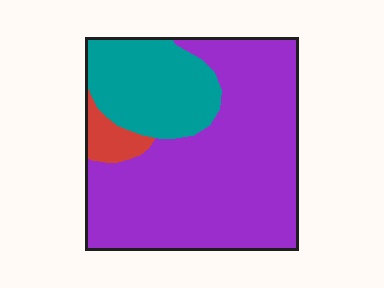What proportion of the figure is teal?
Teal covers 24% of the figure.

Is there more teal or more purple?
Purple.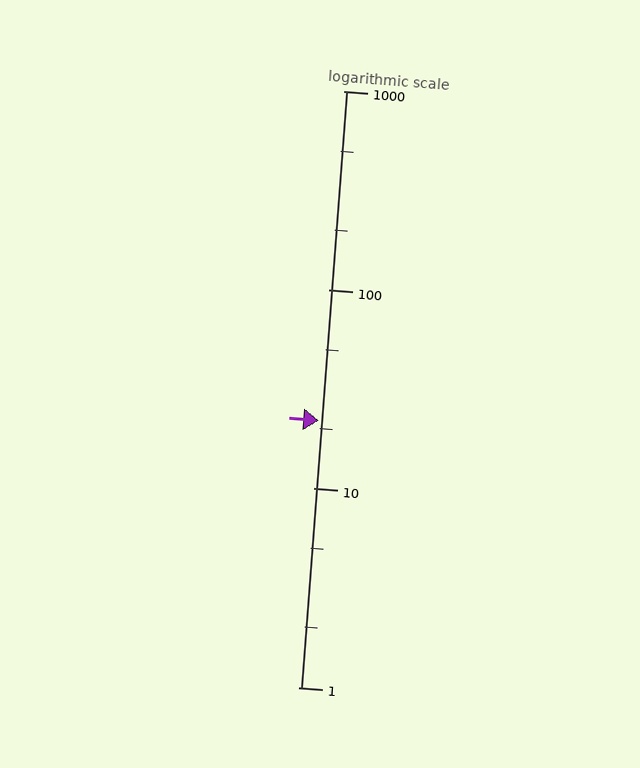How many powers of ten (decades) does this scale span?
The scale spans 3 decades, from 1 to 1000.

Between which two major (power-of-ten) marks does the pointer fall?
The pointer is between 10 and 100.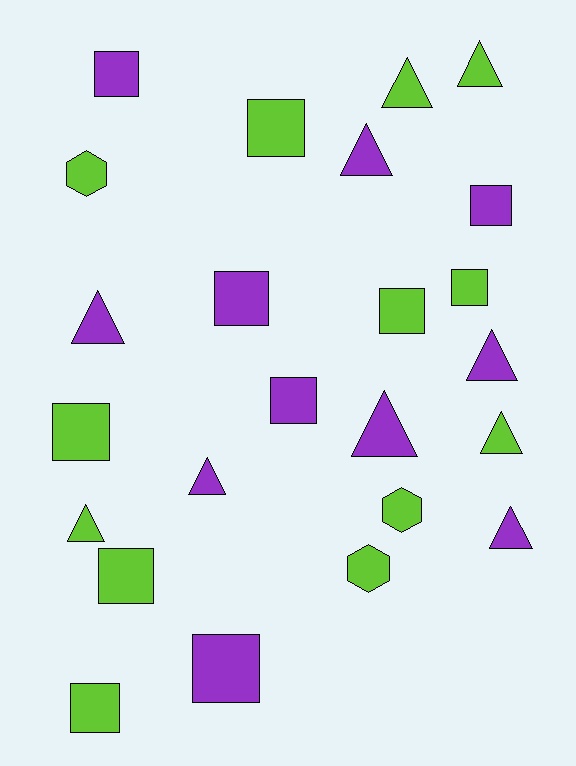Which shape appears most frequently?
Square, with 11 objects.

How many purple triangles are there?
There are 6 purple triangles.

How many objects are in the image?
There are 24 objects.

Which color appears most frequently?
Lime, with 13 objects.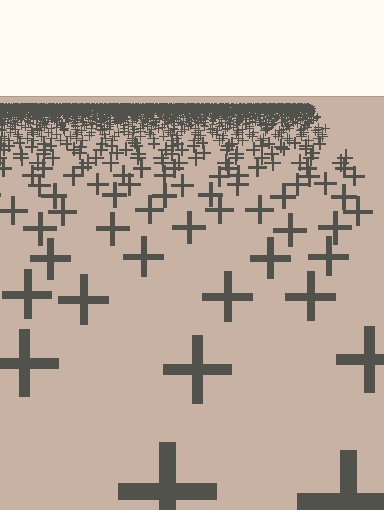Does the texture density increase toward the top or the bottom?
Density increases toward the top.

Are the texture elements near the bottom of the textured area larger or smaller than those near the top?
Larger. Near the bottom, elements are closer to the viewer and appear at a bigger on-screen size.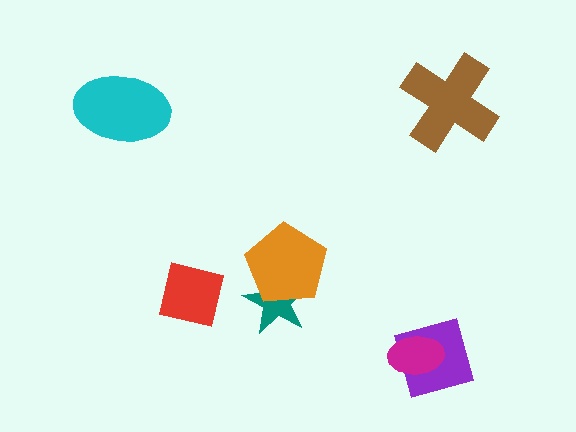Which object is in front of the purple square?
The magenta ellipse is in front of the purple square.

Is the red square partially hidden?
No, no other shape covers it.